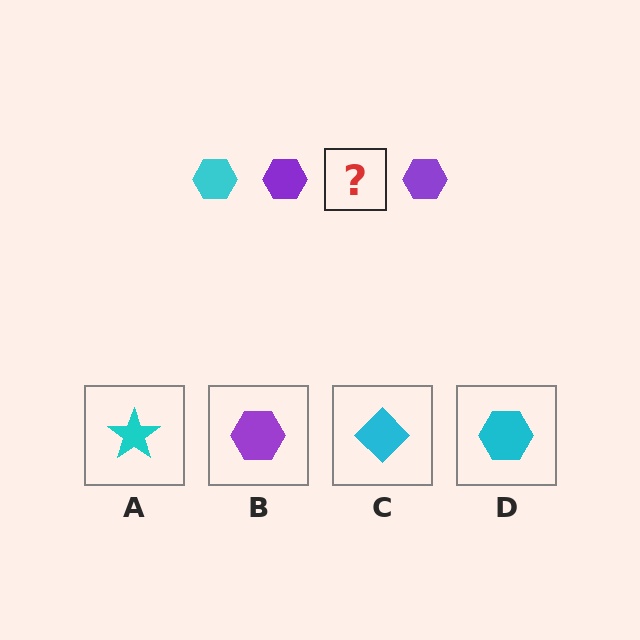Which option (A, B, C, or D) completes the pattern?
D.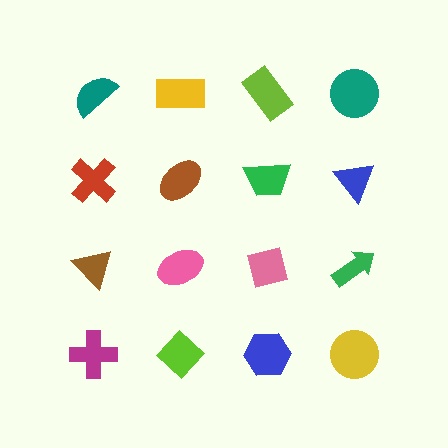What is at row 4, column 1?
A magenta cross.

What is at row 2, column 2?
A brown ellipse.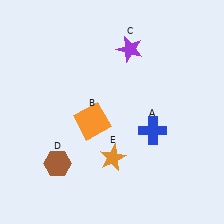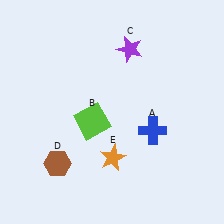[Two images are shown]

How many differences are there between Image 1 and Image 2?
There is 1 difference between the two images.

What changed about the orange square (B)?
In Image 1, B is orange. In Image 2, it changed to lime.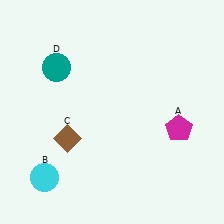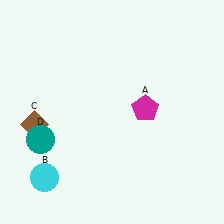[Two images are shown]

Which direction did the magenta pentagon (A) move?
The magenta pentagon (A) moved left.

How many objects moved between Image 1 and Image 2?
3 objects moved between the two images.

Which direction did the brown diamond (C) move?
The brown diamond (C) moved left.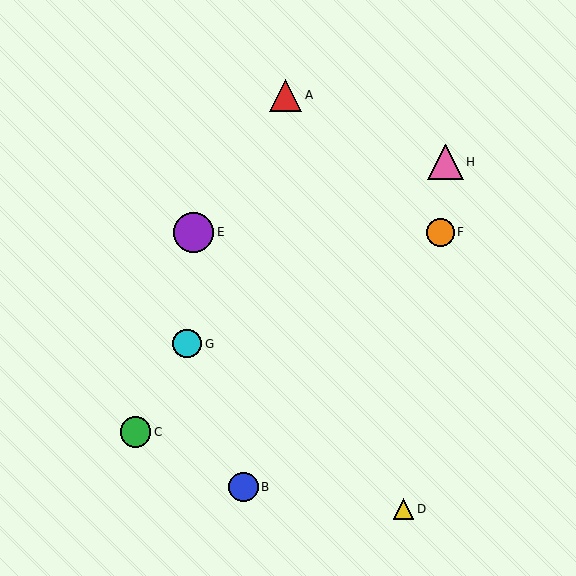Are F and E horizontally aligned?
Yes, both are at y≈232.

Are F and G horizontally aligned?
No, F is at y≈232 and G is at y≈344.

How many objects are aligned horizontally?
2 objects (E, F) are aligned horizontally.